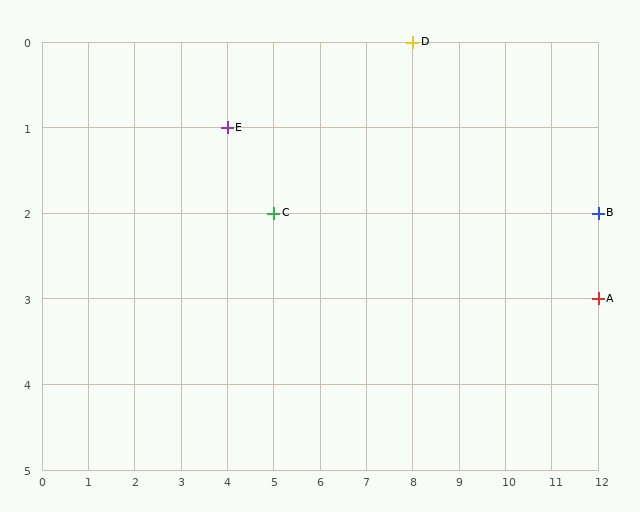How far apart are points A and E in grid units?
Points A and E are 8 columns and 2 rows apart (about 8.2 grid units diagonally).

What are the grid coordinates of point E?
Point E is at grid coordinates (4, 1).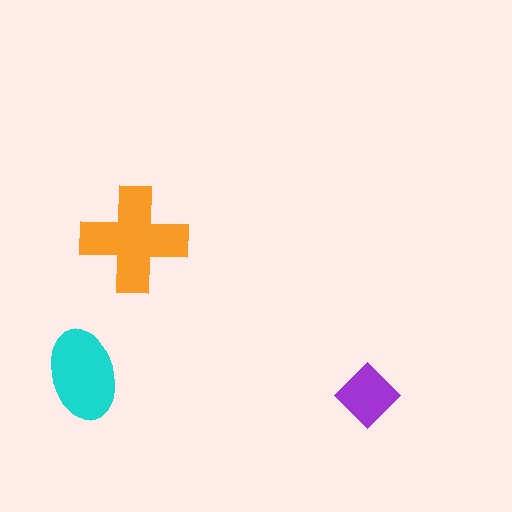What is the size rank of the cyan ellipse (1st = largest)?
2nd.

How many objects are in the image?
There are 3 objects in the image.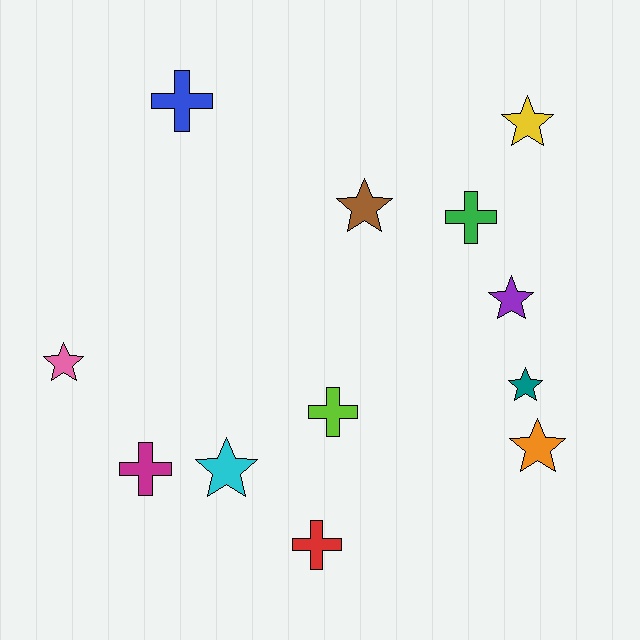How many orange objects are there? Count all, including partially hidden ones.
There is 1 orange object.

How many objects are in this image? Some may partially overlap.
There are 12 objects.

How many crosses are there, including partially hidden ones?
There are 5 crosses.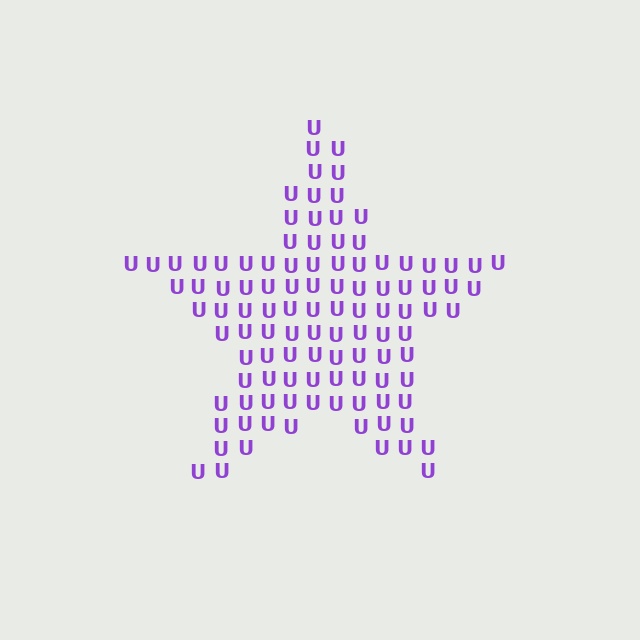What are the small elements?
The small elements are letter U's.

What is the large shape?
The large shape is a star.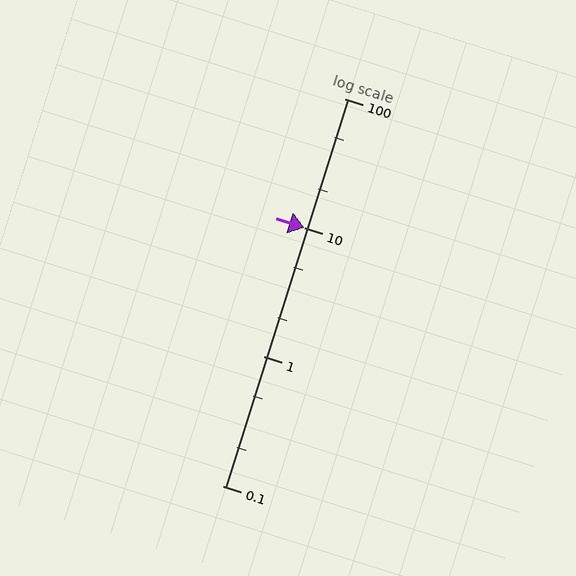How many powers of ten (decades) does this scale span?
The scale spans 3 decades, from 0.1 to 100.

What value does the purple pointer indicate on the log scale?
The pointer indicates approximately 10.